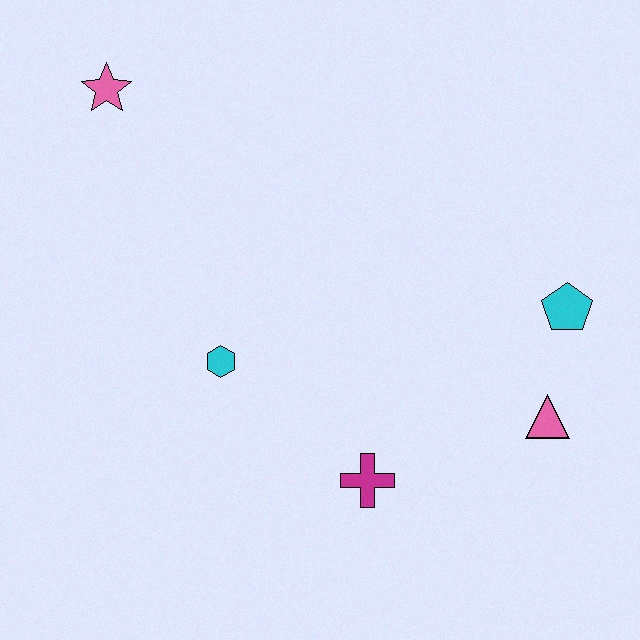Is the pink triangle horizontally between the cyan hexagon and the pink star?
No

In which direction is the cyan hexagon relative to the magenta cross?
The cyan hexagon is to the left of the magenta cross.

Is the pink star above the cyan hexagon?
Yes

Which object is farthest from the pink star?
The pink triangle is farthest from the pink star.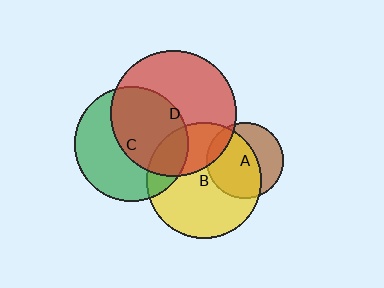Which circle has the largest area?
Circle D (red).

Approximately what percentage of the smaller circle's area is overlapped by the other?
Approximately 15%.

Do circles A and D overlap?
Yes.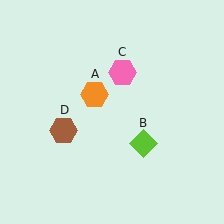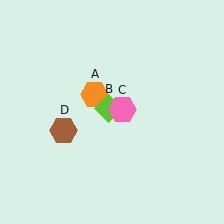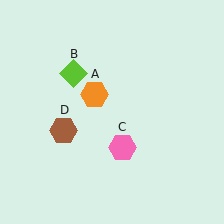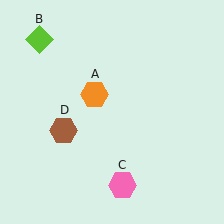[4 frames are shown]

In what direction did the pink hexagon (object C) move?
The pink hexagon (object C) moved down.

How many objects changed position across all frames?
2 objects changed position: lime diamond (object B), pink hexagon (object C).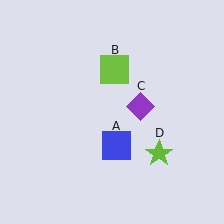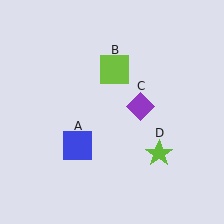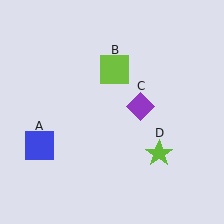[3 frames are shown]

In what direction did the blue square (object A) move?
The blue square (object A) moved left.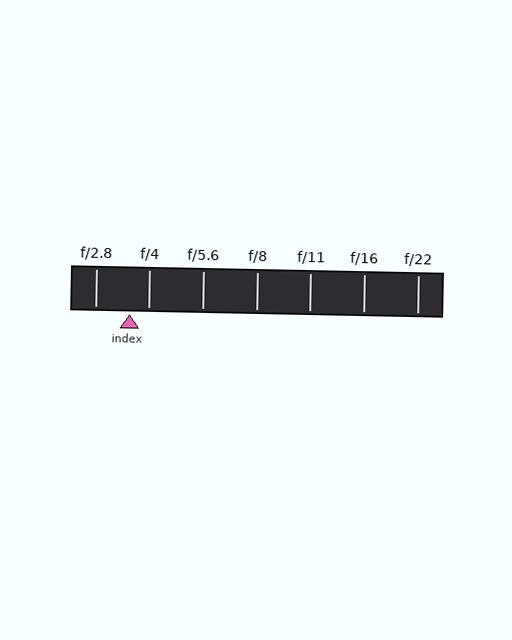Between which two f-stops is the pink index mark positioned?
The index mark is between f/2.8 and f/4.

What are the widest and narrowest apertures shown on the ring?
The widest aperture shown is f/2.8 and the narrowest is f/22.